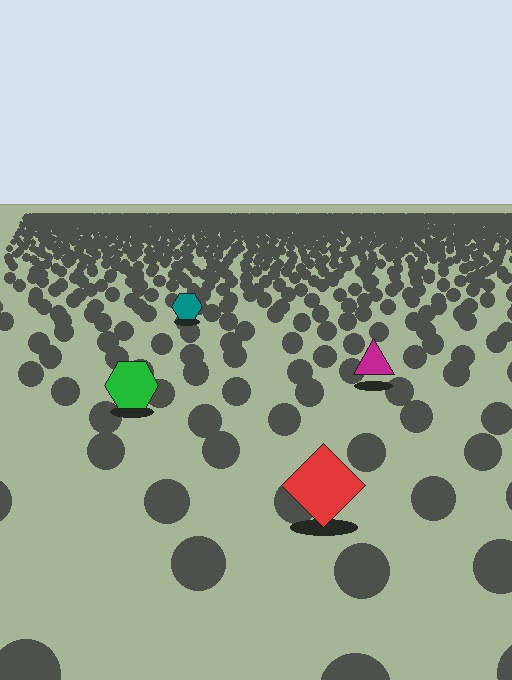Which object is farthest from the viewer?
The teal hexagon is farthest from the viewer. It appears smaller and the ground texture around it is denser.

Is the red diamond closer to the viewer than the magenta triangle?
Yes. The red diamond is closer — you can tell from the texture gradient: the ground texture is coarser near it.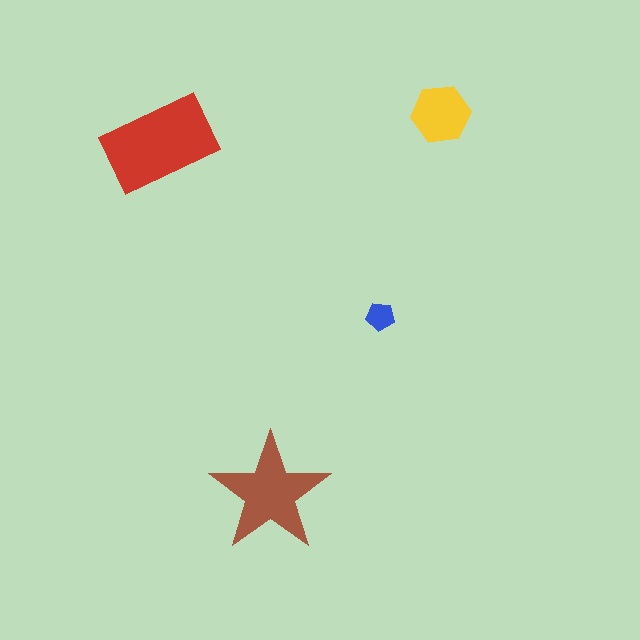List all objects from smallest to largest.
The blue pentagon, the yellow hexagon, the brown star, the red rectangle.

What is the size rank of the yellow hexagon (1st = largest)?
3rd.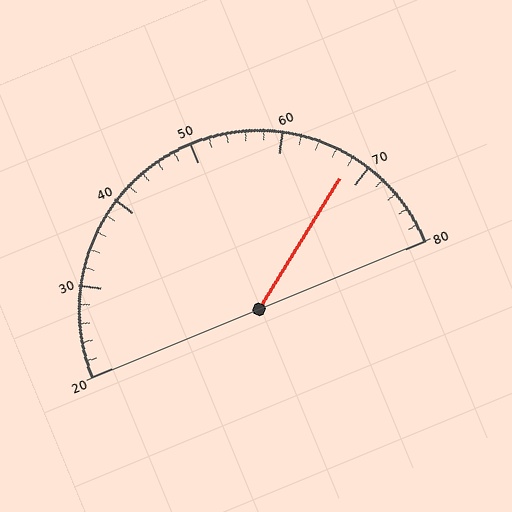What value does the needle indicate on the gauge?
The needle indicates approximately 68.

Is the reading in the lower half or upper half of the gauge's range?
The reading is in the upper half of the range (20 to 80).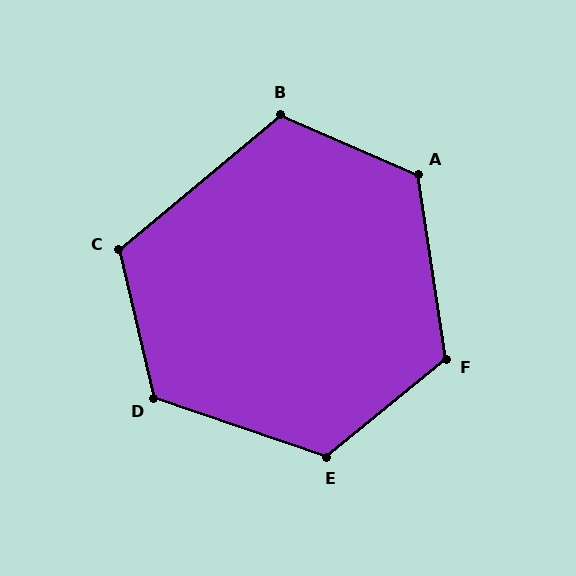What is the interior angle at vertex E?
Approximately 122 degrees (obtuse).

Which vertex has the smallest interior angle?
C, at approximately 116 degrees.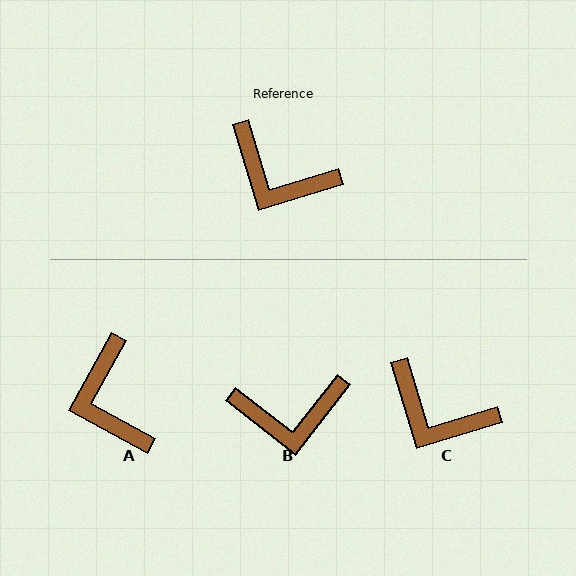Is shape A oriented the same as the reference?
No, it is off by about 45 degrees.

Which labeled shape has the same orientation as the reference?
C.